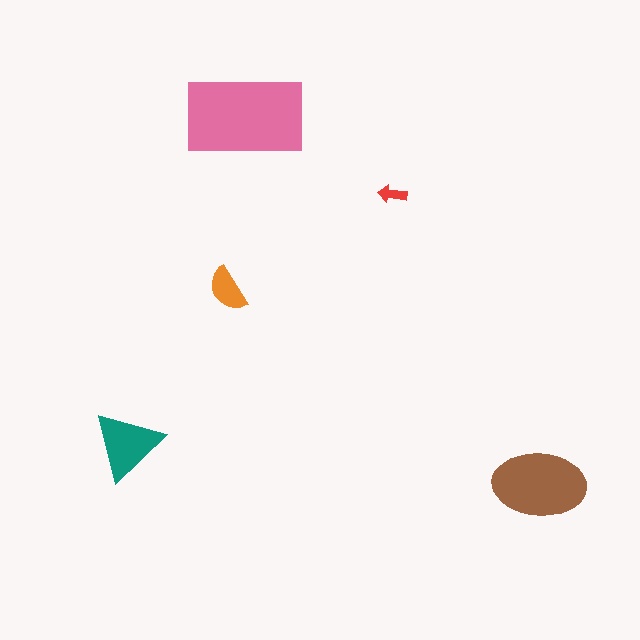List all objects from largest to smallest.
The pink rectangle, the brown ellipse, the teal triangle, the orange semicircle, the red arrow.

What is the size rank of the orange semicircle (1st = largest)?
4th.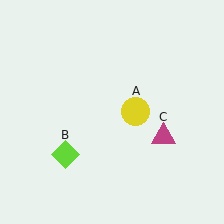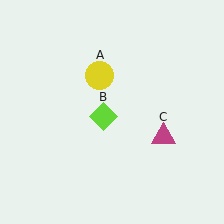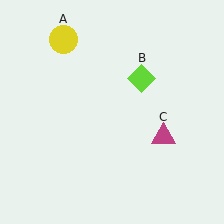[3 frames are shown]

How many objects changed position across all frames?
2 objects changed position: yellow circle (object A), lime diamond (object B).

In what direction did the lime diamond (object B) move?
The lime diamond (object B) moved up and to the right.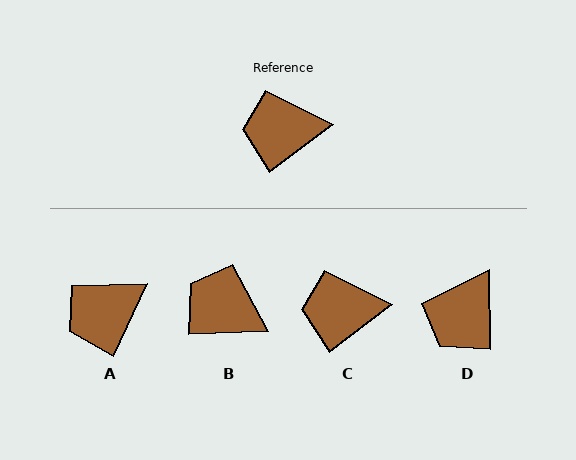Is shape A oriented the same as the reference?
No, it is off by about 28 degrees.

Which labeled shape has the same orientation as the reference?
C.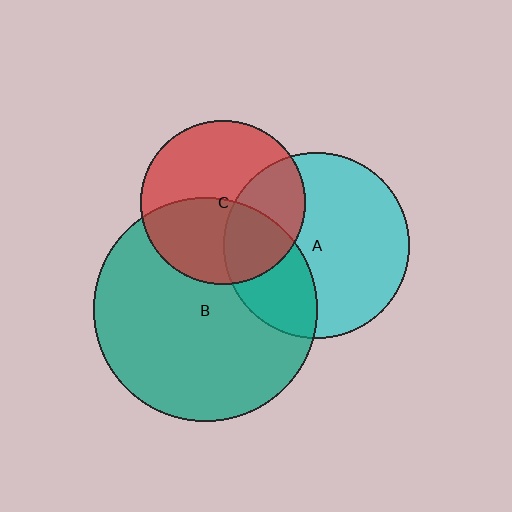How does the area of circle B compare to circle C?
Approximately 1.9 times.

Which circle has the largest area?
Circle B (teal).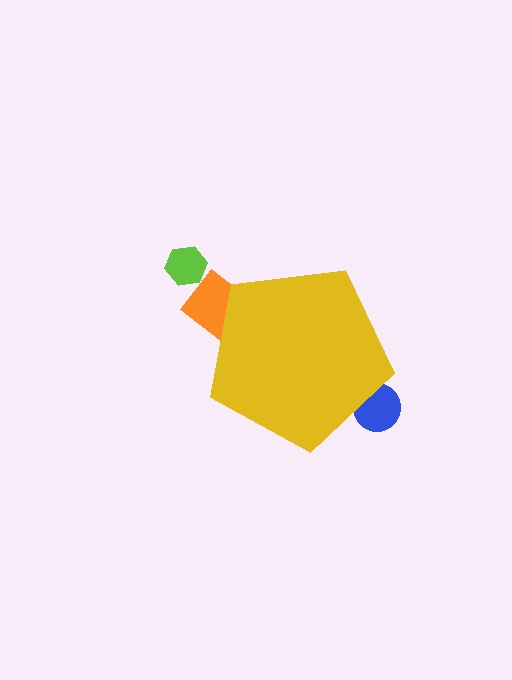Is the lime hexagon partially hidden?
No, the lime hexagon is fully visible.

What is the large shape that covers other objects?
A yellow pentagon.